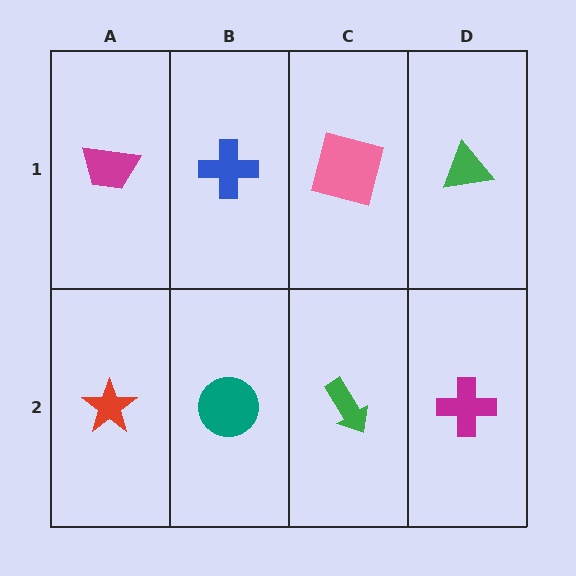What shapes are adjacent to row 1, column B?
A teal circle (row 2, column B), a magenta trapezoid (row 1, column A), a pink square (row 1, column C).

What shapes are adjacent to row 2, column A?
A magenta trapezoid (row 1, column A), a teal circle (row 2, column B).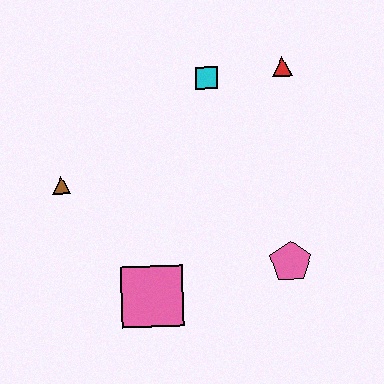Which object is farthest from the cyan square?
The pink square is farthest from the cyan square.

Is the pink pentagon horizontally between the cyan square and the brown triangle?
No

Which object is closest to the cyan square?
The red triangle is closest to the cyan square.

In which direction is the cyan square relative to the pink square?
The cyan square is above the pink square.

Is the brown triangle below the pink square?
No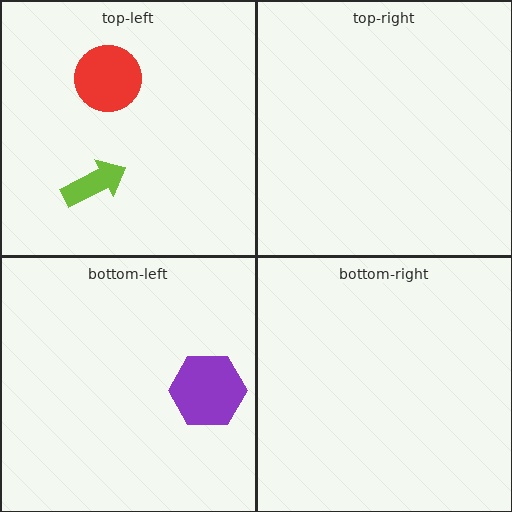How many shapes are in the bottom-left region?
1.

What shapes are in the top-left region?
The red circle, the lime arrow.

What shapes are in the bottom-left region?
The purple hexagon.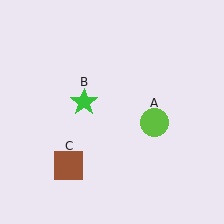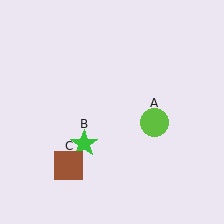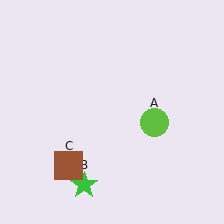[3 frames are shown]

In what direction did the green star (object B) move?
The green star (object B) moved down.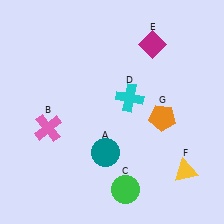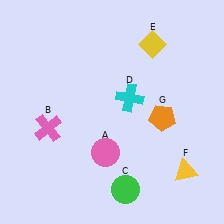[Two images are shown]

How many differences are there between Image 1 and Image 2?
There are 2 differences between the two images.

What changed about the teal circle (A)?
In Image 1, A is teal. In Image 2, it changed to pink.